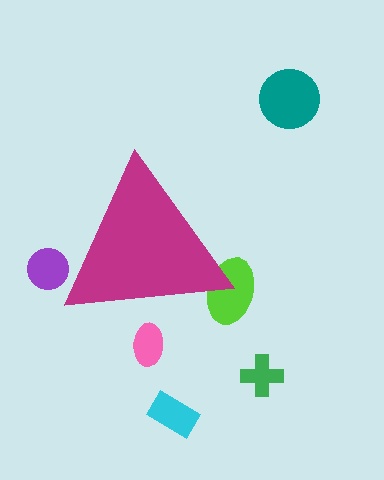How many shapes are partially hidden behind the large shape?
3 shapes are partially hidden.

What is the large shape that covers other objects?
A magenta triangle.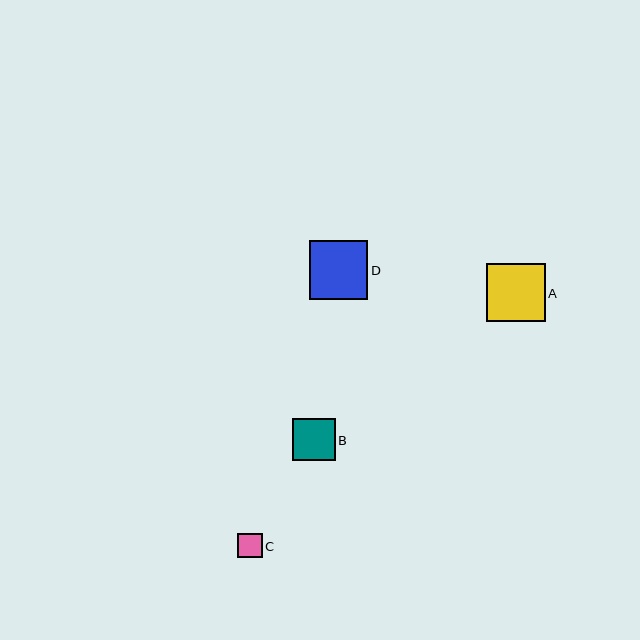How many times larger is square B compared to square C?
Square B is approximately 1.7 times the size of square C.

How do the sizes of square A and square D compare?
Square A and square D are approximately the same size.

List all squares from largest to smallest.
From largest to smallest: A, D, B, C.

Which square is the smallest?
Square C is the smallest with a size of approximately 25 pixels.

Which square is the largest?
Square A is the largest with a size of approximately 59 pixels.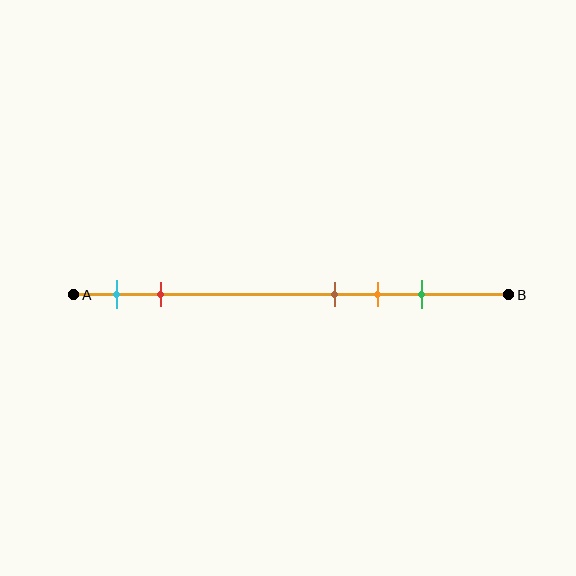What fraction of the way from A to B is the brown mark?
The brown mark is approximately 60% (0.6) of the way from A to B.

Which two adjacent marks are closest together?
The brown and orange marks are the closest adjacent pair.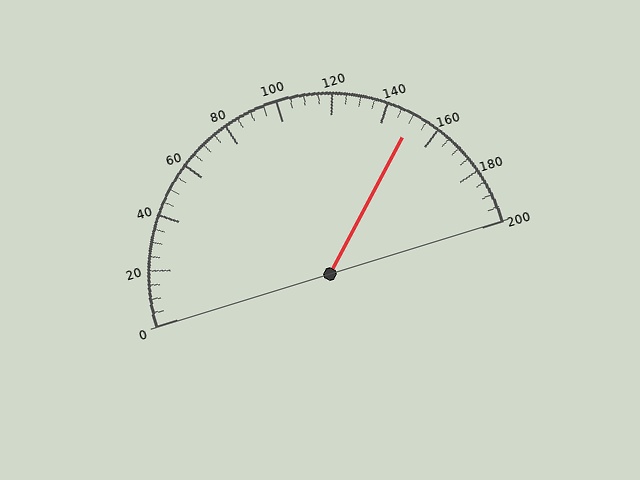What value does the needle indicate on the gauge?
The needle indicates approximately 150.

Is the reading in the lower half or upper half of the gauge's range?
The reading is in the upper half of the range (0 to 200).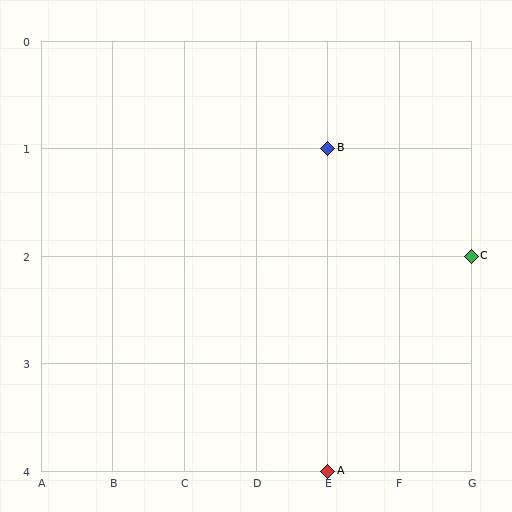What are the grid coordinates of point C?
Point C is at grid coordinates (G, 2).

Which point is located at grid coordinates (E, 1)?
Point B is at (E, 1).